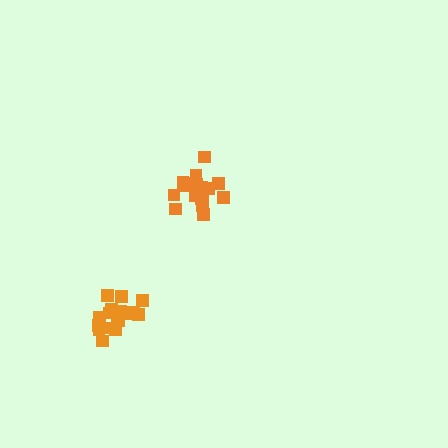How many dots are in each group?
Group 1: 18 dots, Group 2: 19 dots (37 total).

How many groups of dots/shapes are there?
There are 2 groups.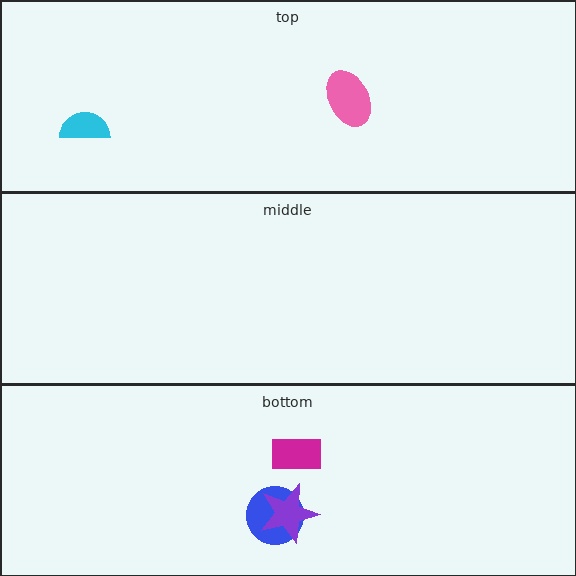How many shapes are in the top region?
2.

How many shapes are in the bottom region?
3.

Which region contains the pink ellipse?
The top region.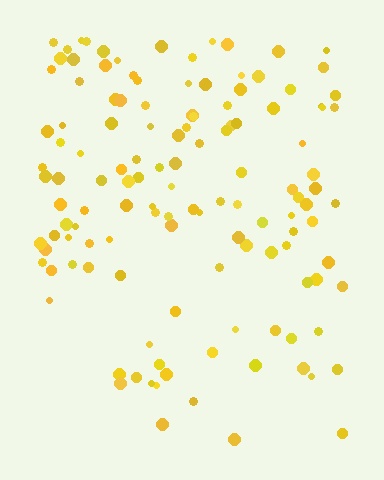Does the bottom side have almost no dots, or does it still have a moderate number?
Still a moderate number, just noticeably fewer than the top.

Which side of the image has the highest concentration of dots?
The top.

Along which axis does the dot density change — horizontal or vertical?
Vertical.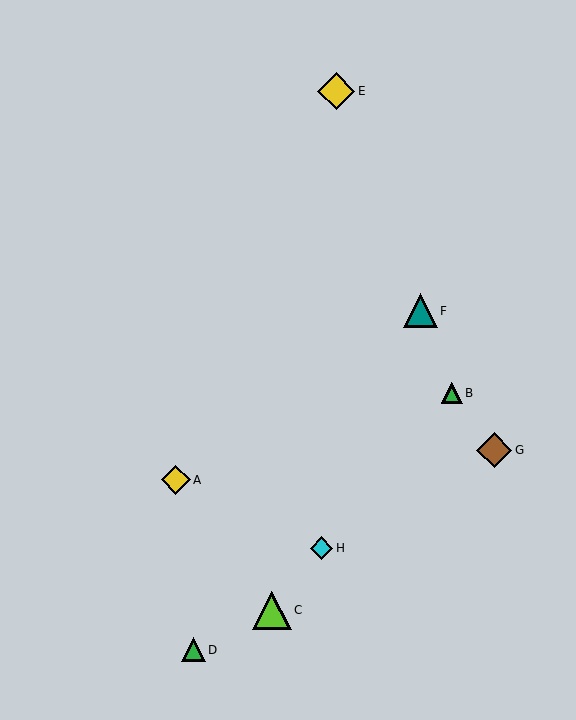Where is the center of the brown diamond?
The center of the brown diamond is at (494, 450).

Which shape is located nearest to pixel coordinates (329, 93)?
The yellow diamond (labeled E) at (336, 91) is nearest to that location.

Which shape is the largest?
The lime triangle (labeled C) is the largest.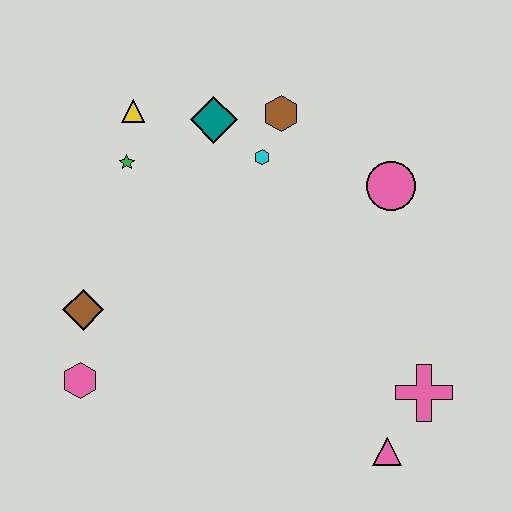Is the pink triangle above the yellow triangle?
No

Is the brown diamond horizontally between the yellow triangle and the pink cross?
No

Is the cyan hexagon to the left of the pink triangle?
Yes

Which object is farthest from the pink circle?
The pink hexagon is farthest from the pink circle.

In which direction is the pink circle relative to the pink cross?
The pink circle is above the pink cross.